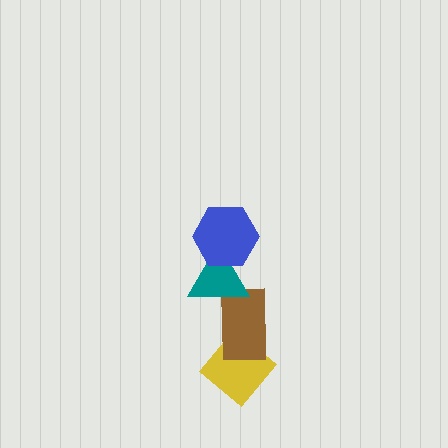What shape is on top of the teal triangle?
The blue hexagon is on top of the teal triangle.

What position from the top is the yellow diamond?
The yellow diamond is 4th from the top.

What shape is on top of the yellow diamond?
The brown rectangle is on top of the yellow diamond.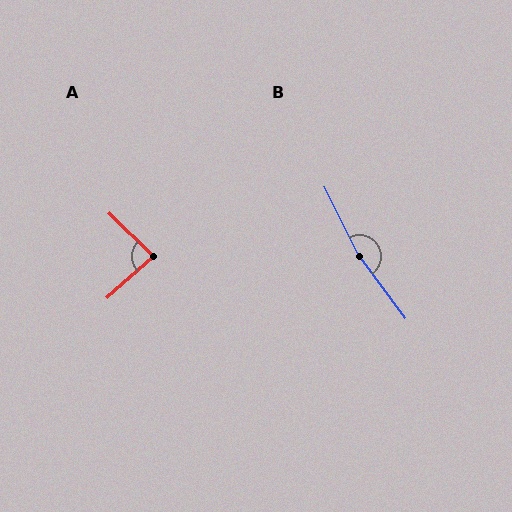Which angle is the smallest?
A, at approximately 87 degrees.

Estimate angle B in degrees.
Approximately 170 degrees.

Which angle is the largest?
B, at approximately 170 degrees.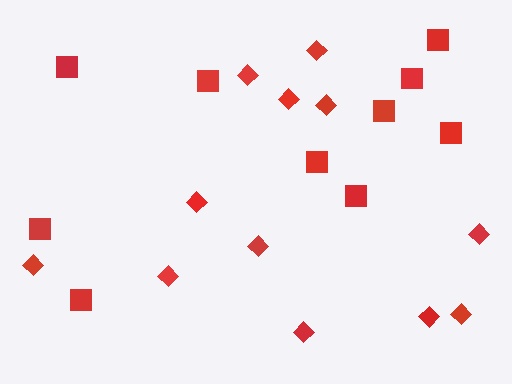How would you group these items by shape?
There are 2 groups: one group of diamonds (12) and one group of squares (10).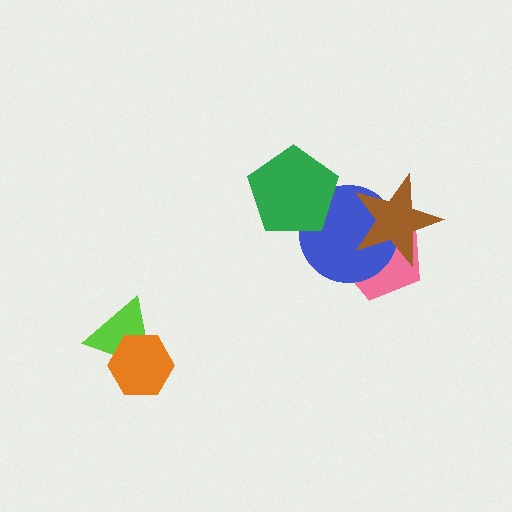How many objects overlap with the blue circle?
3 objects overlap with the blue circle.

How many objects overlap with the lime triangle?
1 object overlaps with the lime triangle.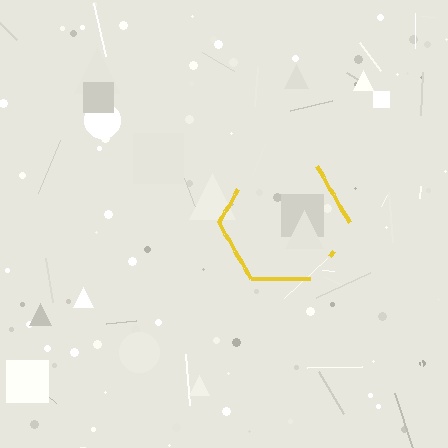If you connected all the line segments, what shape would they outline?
They would outline a hexagon.